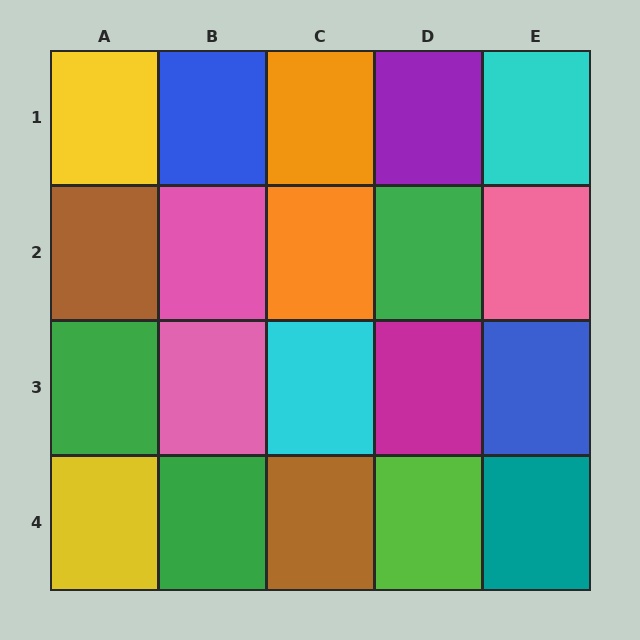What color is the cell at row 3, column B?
Pink.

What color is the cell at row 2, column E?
Pink.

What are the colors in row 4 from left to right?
Yellow, green, brown, lime, teal.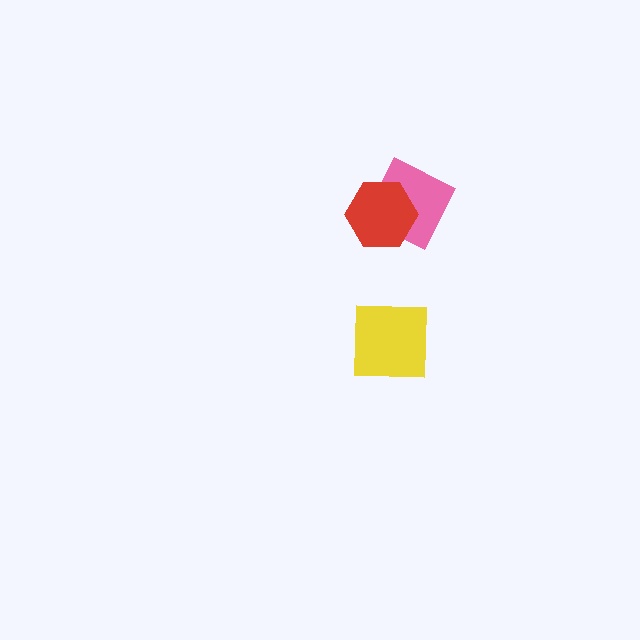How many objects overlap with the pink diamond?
1 object overlaps with the pink diamond.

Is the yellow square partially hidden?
No, no other shape covers it.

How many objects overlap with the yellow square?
0 objects overlap with the yellow square.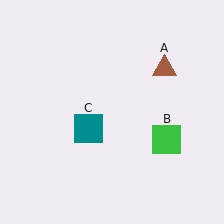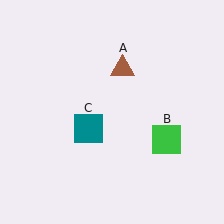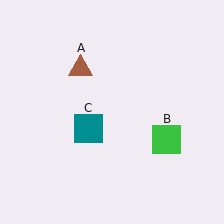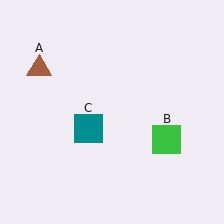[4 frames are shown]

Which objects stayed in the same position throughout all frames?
Green square (object B) and teal square (object C) remained stationary.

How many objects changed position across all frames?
1 object changed position: brown triangle (object A).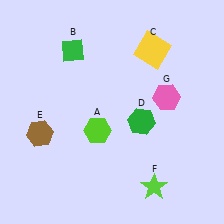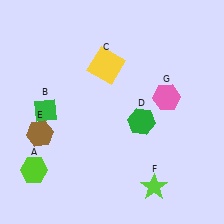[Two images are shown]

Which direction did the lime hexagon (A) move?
The lime hexagon (A) moved left.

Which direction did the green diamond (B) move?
The green diamond (B) moved down.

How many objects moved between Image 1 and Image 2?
3 objects moved between the two images.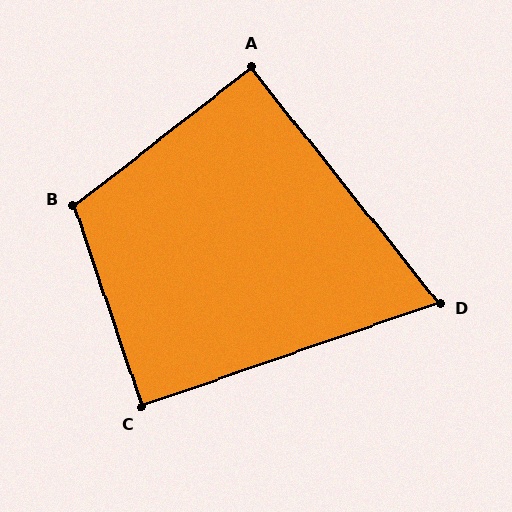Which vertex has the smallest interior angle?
D, at approximately 71 degrees.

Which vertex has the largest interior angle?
B, at approximately 109 degrees.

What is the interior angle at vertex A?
Approximately 90 degrees (approximately right).